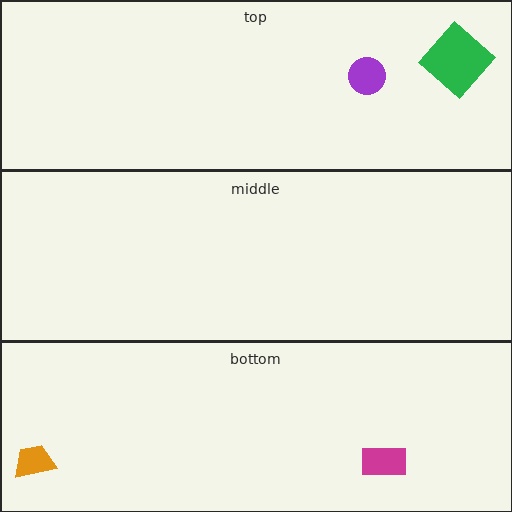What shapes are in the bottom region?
The orange trapezoid, the magenta rectangle.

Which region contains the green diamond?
The top region.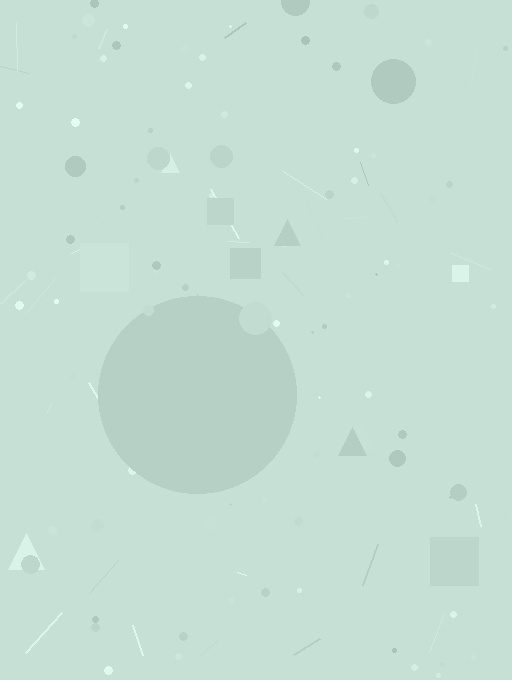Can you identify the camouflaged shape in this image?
The camouflaged shape is a circle.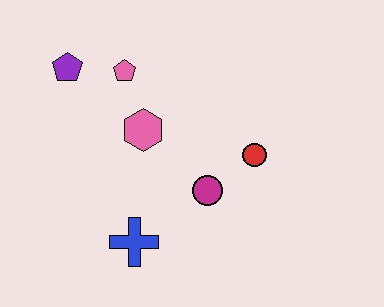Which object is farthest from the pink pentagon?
The blue cross is farthest from the pink pentagon.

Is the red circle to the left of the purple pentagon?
No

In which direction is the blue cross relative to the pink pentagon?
The blue cross is below the pink pentagon.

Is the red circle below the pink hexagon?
Yes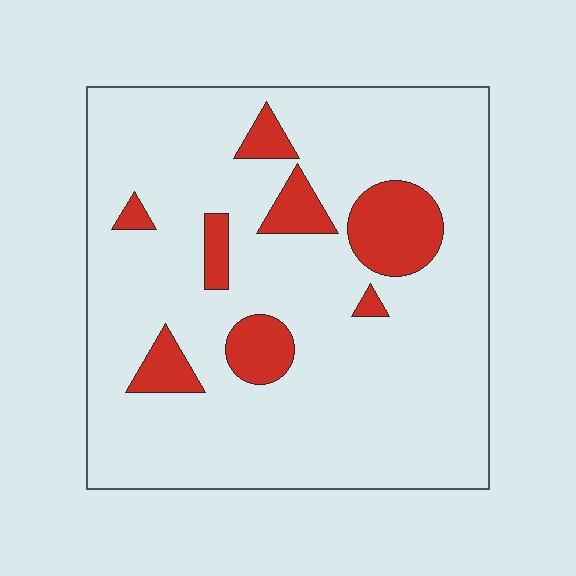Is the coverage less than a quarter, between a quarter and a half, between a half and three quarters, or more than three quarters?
Less than a quarter.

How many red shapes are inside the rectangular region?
8.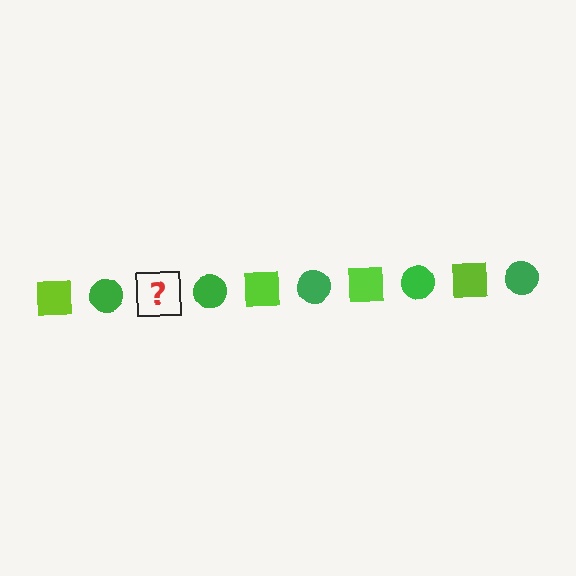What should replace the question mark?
The question mark should be replaced with a lime square.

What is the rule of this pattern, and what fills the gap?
The rule is that the pattern alternates between lime square and green circle. The gap should be filled with a lime square.